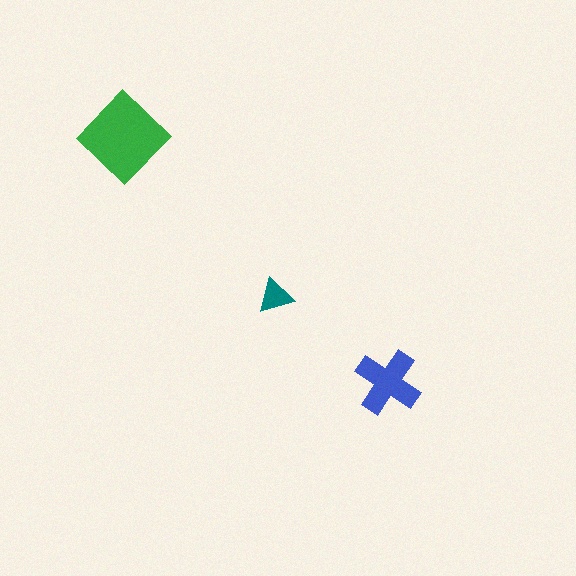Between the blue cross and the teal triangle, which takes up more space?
The blue cross.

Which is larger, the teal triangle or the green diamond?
The green diamond.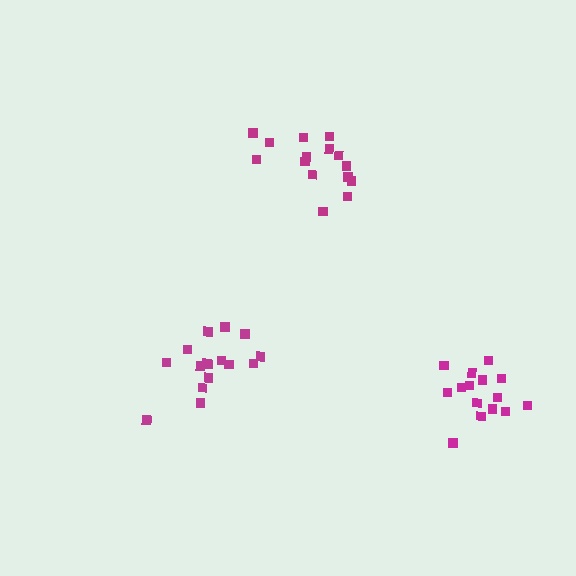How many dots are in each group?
Group 1: 16 dots, Group 2: 15 dots, Group 3: 15 dots (46 total).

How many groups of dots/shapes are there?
There are 3 groups.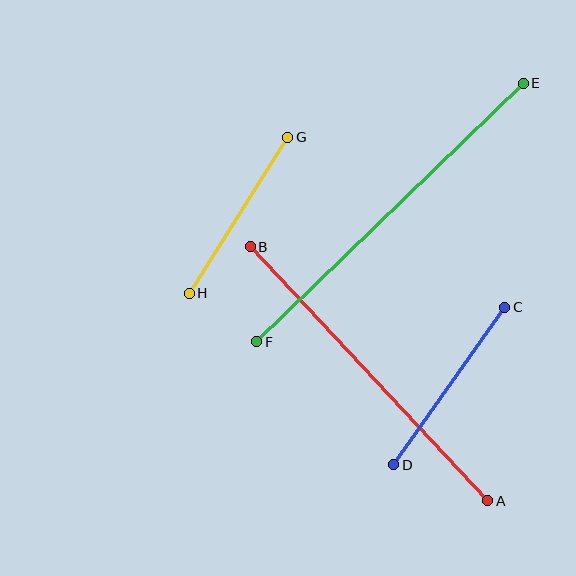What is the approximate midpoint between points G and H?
The midpoint is at approximately (239, 215) pixels.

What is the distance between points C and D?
The distance is approximately 193 pixels.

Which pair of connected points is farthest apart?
Points E and F are farthest apart.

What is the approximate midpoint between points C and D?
The midpoint is at approximately (449, 386) pixels.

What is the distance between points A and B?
The distance is approximately 347 pixels.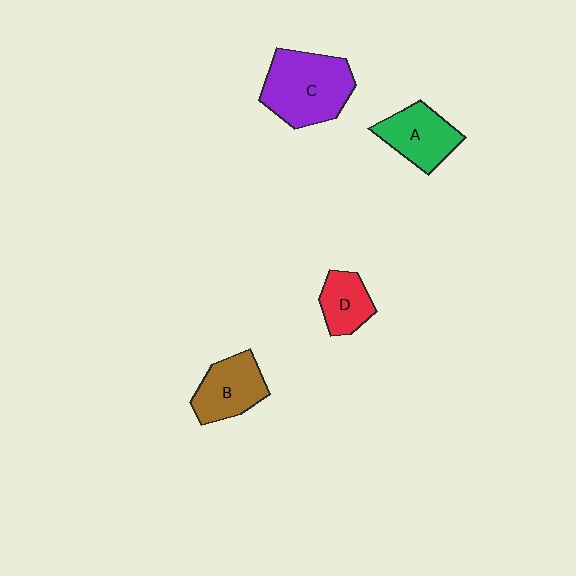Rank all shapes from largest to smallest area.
From largest to smallest: C (purple), B (brown), A (green), D (red).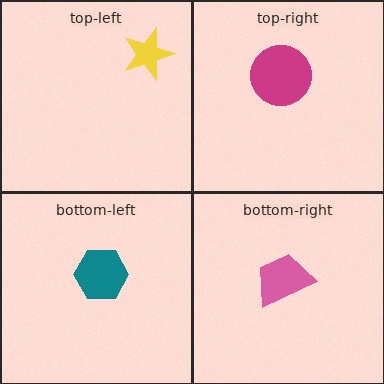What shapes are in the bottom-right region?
The pink trapezoid.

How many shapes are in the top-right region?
1.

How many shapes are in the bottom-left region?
1.